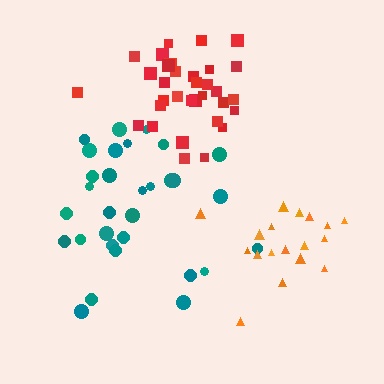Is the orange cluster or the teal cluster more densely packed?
Orange.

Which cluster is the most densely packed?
Red.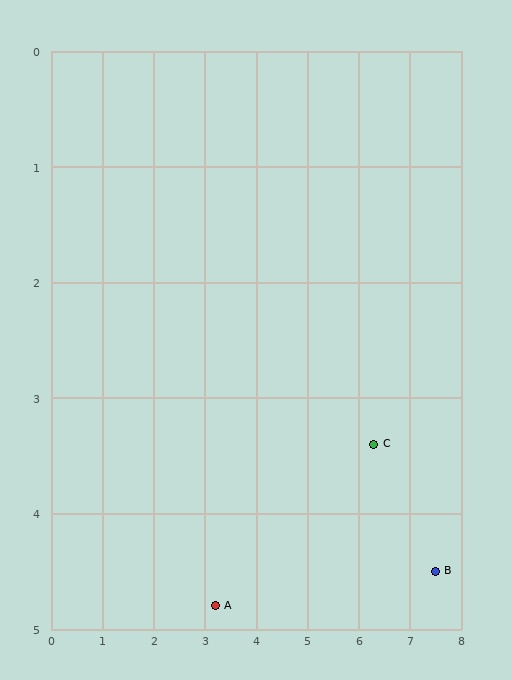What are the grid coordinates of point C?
Point C is at approximately (6.3, 3.4).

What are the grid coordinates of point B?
Point B is at approximately (7.5, 4.5).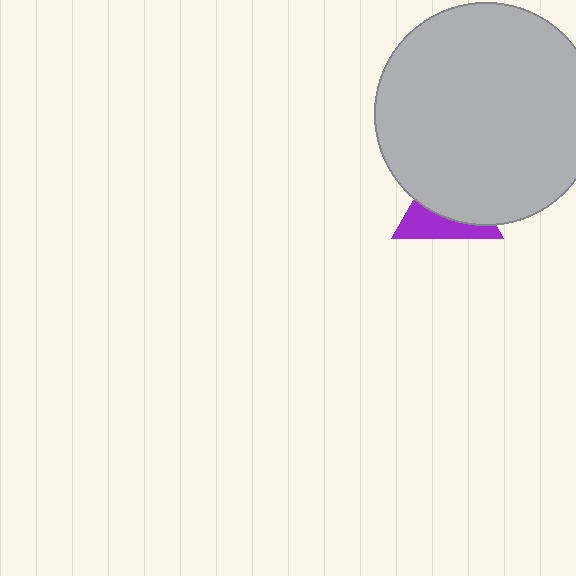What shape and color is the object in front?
The object in front is a light gray circle.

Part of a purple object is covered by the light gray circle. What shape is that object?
It is a triangle.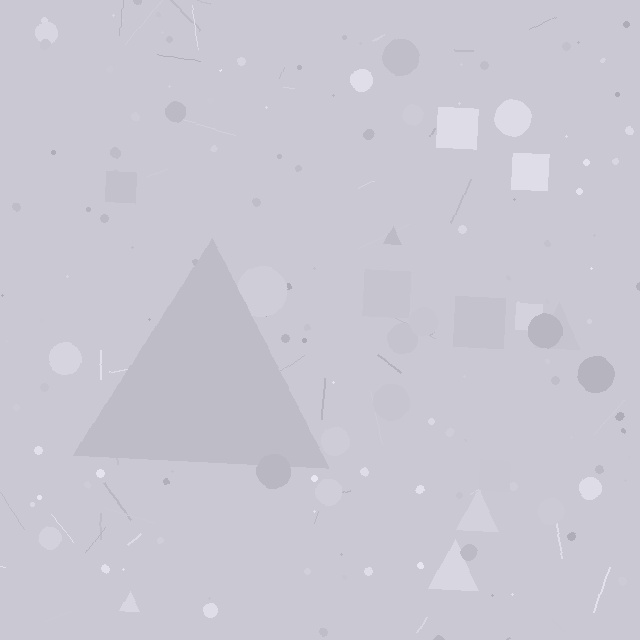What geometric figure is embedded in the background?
A triangle is embedded in the background.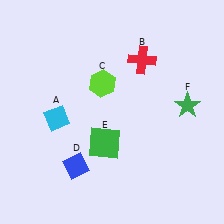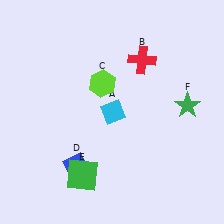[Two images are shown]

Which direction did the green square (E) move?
The green square (E) moved down.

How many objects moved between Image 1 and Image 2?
2 objects moved between the two images.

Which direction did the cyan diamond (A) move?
The cyan diamond (A) moved right.